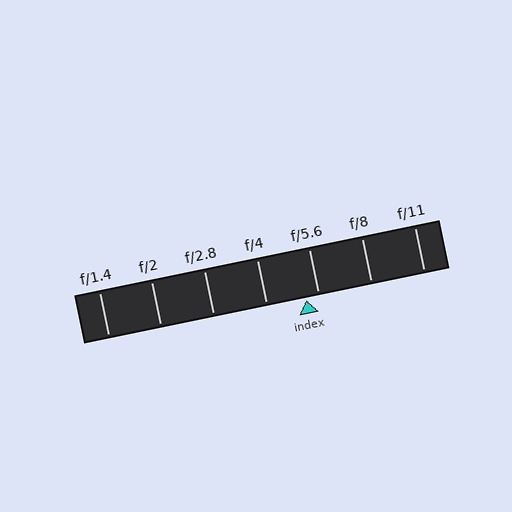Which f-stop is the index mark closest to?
The index mark is closest to f/5.6.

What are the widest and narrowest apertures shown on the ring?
The widest aperture shown is f/1.4 and the narrowest is f/11.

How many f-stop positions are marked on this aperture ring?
There are 7 f-stop positions marked.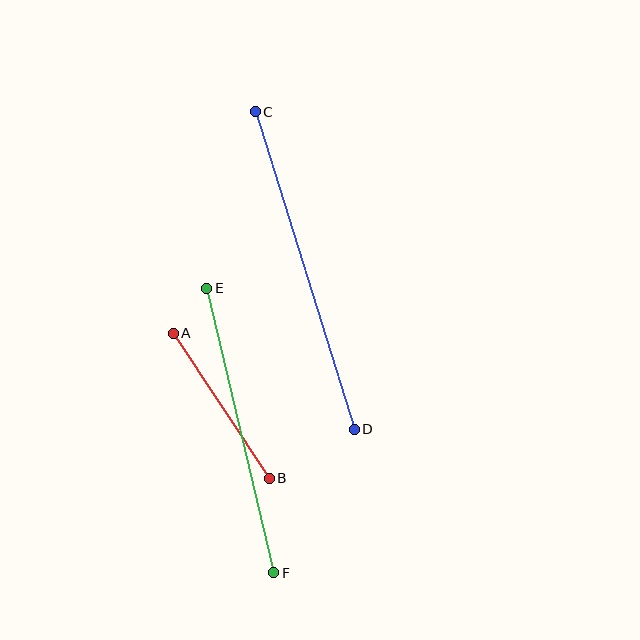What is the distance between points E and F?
The distance is approximately 292 pixels.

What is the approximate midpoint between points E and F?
The midpoint is at approximately (240, 431) pixels.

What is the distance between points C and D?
The distance is approximately 332 pixels.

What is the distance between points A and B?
The distance is approximately 174 pixels.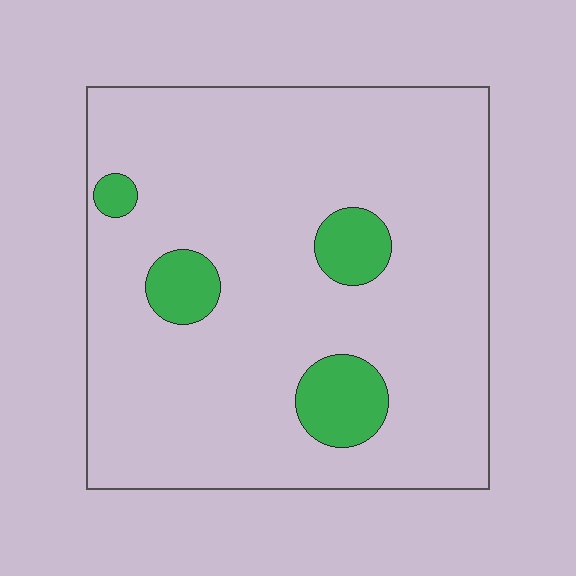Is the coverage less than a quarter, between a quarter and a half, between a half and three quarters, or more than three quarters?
Less than a quarter.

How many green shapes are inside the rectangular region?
4.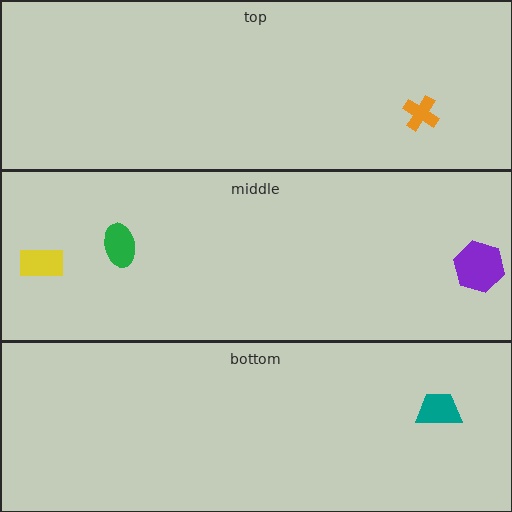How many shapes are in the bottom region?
1.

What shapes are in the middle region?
The purple hexagon, the yellow rectangle, the green ellipse.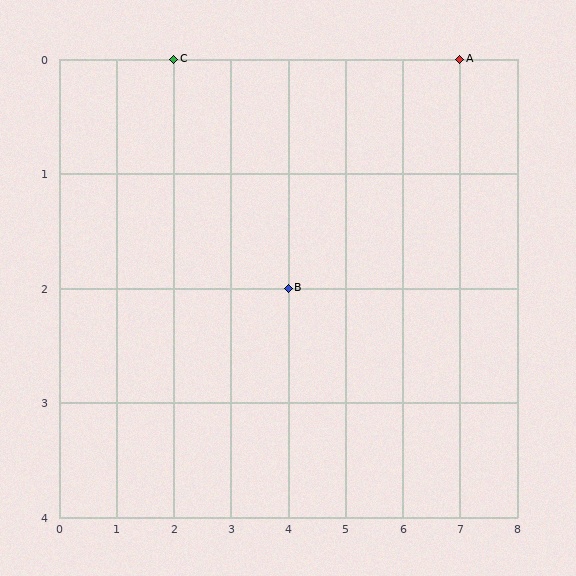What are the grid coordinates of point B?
Point B is at grid coordinates (4, 2).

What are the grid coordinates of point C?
Point C is at grid coordinates (2, 0).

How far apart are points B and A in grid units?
Points B and A are 3 columns and 2 rows apart (about 3.6 grid units diagonally).